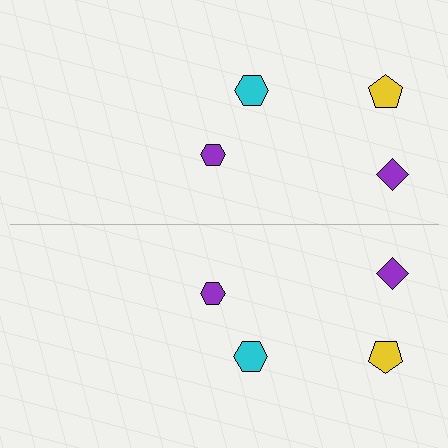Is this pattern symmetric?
Yes, this pattern has bilateral (reflection) symmetry.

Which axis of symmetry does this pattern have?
The pattern has a horizontal axis of symmetry running through the center of the image.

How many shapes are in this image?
There are 8 shapes in this image.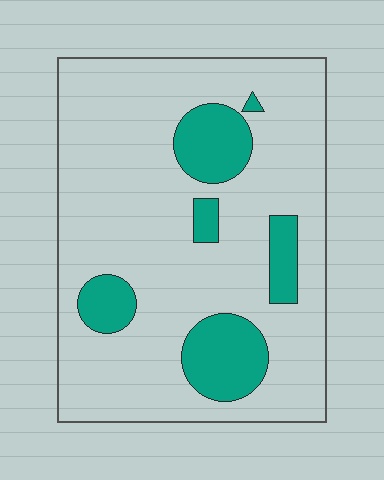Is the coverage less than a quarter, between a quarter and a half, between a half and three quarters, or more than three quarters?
Less than a quarter.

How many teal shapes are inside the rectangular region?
6.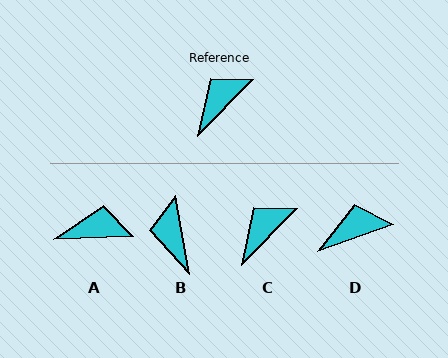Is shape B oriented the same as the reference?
No, it is off by about 54 degrees.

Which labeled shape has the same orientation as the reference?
C.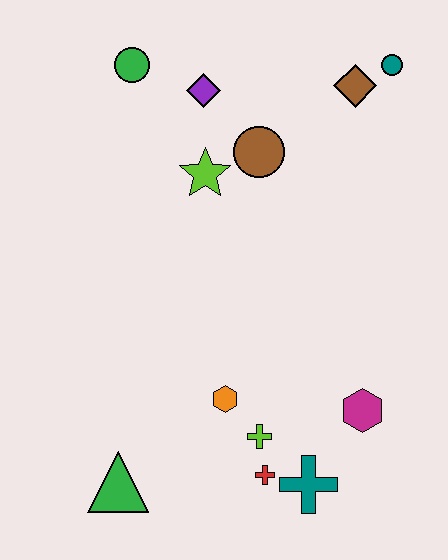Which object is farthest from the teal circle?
The green triangle is farthest from the teal circle.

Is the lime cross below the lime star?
Yes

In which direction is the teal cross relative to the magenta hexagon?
The teal cross is below the magenta hexagon.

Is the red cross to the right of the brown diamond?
No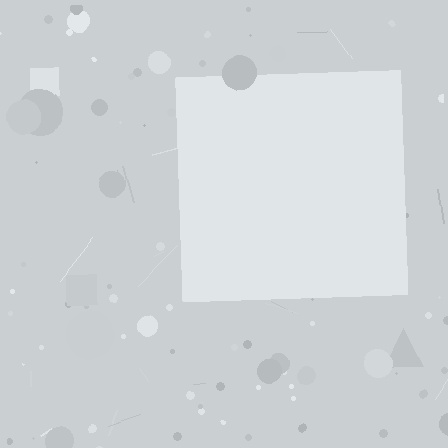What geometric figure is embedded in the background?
A square is embedded in the background.